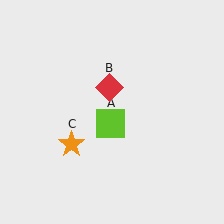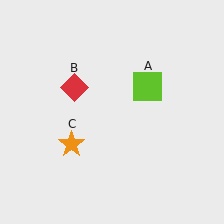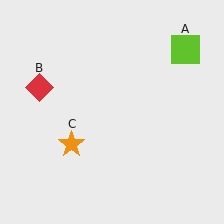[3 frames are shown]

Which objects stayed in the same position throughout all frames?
Orange star (object C) remained stationary.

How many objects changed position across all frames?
2 objects changed position: lime square (object A), red diamond (object B).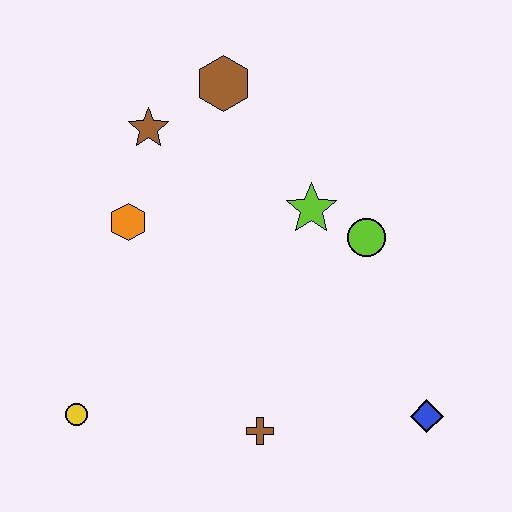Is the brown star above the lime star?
Yes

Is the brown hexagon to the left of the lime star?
Yes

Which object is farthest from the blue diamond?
The brown star is farthest from the blue diamond.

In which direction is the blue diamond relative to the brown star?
The blue diamond is below the brown star.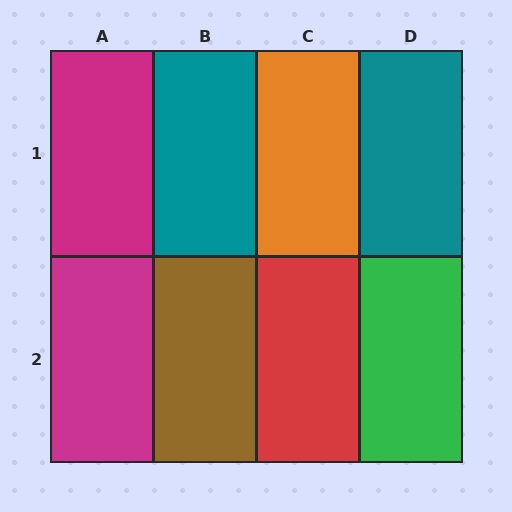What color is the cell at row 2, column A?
Magenta.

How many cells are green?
1 cell is green.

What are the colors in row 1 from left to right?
Magenta, teal, orange, teal.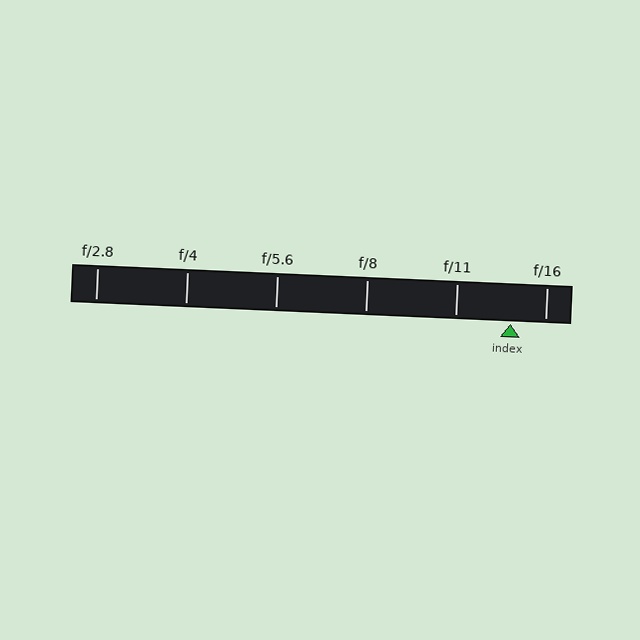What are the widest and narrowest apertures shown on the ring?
The widest aperture shown is f/2.8 and the narrowest is f/16.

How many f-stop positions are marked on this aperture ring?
There are 6 f-stop positions marked.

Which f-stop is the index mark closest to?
The index mark is closest to f/16.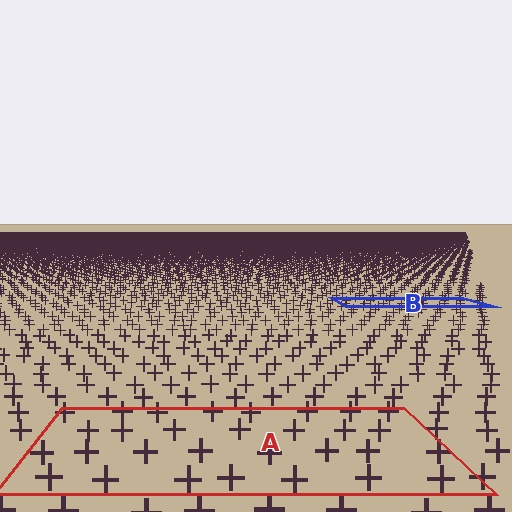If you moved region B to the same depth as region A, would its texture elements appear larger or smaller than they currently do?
They would appear larger. At a closer depth, the same texture elements are projected at a bigger on-screen size.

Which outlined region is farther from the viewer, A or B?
Region B is farther from the viewer — the texture elements inside it appear smaller and more densely packed.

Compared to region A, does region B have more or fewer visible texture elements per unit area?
Region B has more texture elements per unit area — they are packed more densely because it is farther away.